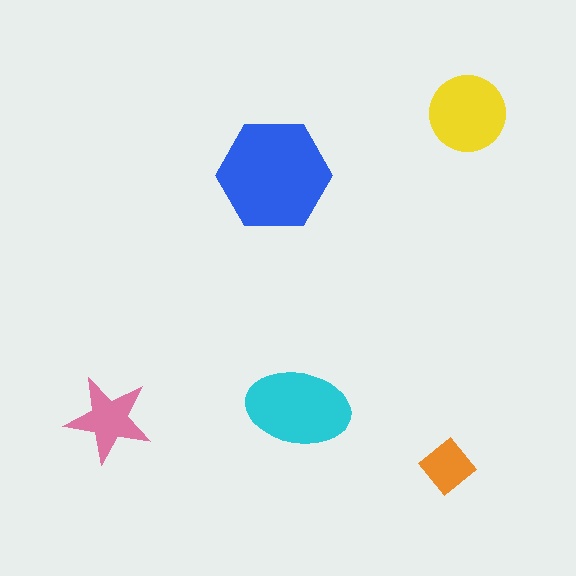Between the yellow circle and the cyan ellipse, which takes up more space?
The cyan ellipse.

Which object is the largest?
The blue hexagon.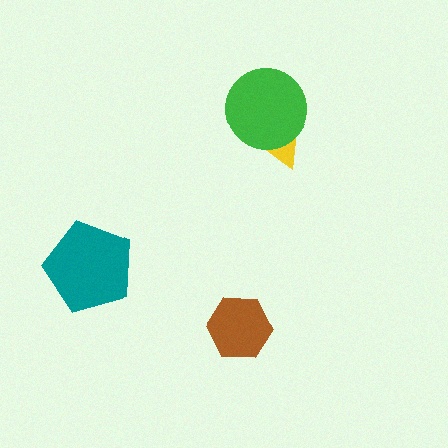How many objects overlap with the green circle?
1 object overlaps with the green circle.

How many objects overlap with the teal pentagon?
0 objects overlap with the teal pentagon.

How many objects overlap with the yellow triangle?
1 object overlaps with the yellow triangle.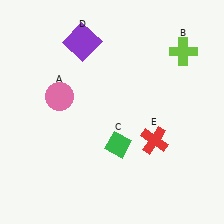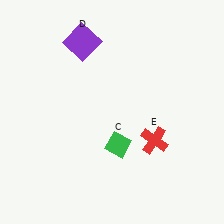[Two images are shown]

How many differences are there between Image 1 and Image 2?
There are 2 differences between the two images.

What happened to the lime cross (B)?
The lime cross (B) was removed in Image 2. It was in the top-right area of Image 1.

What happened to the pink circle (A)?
The pink circle (A) was removed in Image 2. It was in the top-left area of Image 1.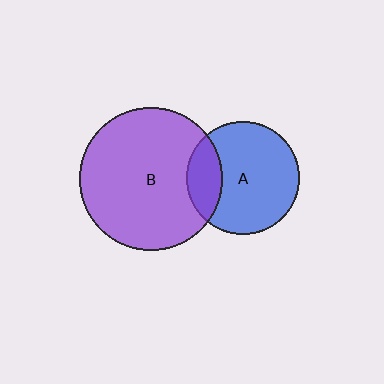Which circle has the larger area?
Circle B (purple).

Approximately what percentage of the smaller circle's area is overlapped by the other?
Approximately 20%.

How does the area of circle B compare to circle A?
Approximately 1.6 times.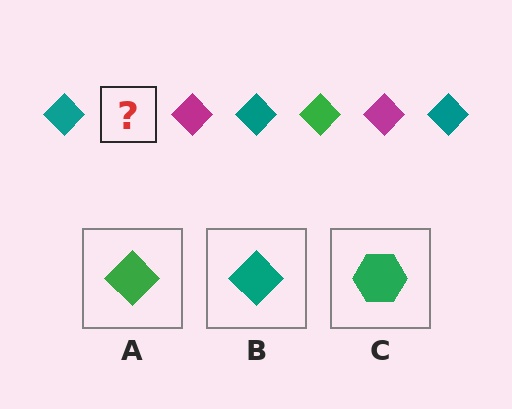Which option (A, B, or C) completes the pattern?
A.